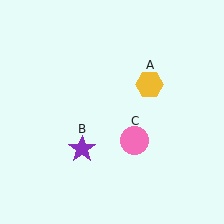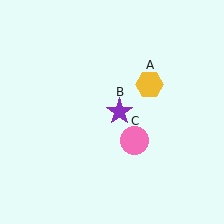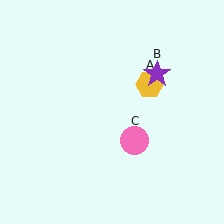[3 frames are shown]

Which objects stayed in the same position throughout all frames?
Yellow hexagon (object A) and pink circle (object C) remained stationary.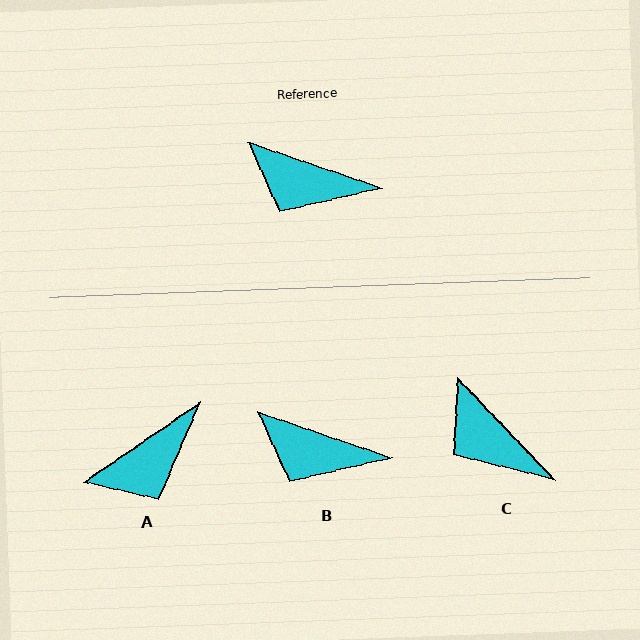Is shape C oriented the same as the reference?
No, it is off by about 27 degrees.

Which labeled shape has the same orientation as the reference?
B.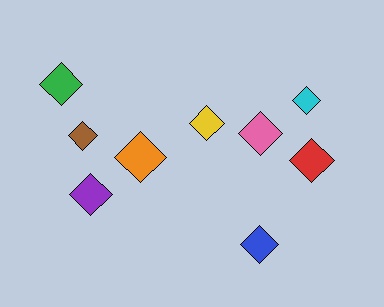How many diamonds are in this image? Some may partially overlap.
There are 9 diamonds.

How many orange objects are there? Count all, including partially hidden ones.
There is 1 orange object.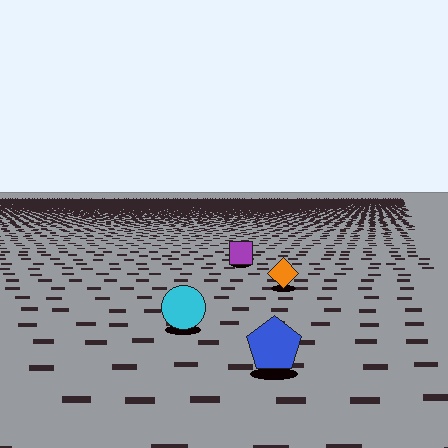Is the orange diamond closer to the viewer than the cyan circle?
No. The cyan circle is closer — you can tell from the texture gradient: the ground texture is coarser near it.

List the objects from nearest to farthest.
From nearest to farthest: the blue pentagon, the cyan circle, the orange diamond, the purple square.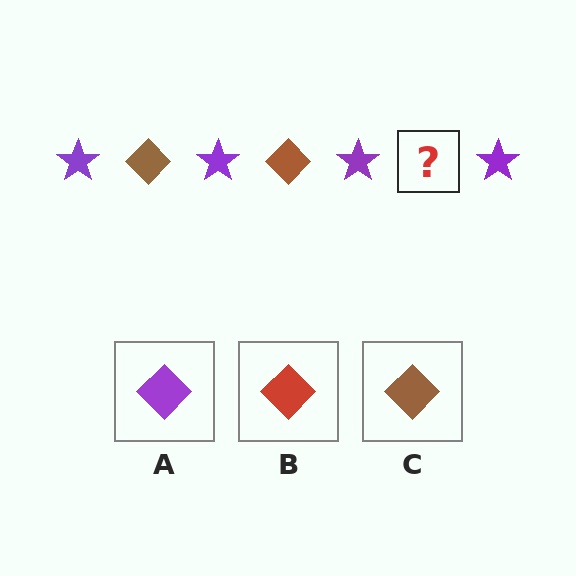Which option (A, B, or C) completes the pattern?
C.